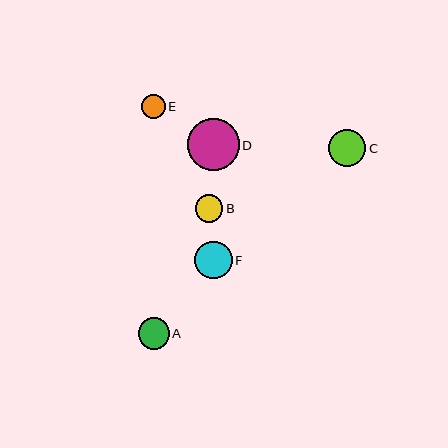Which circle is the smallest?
Circle E is the smallest with a size of approximately 24 pixels.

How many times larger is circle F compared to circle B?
Circle F is approximately 1.3 times the size of circle B.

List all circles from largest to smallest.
From largest to smallest: D, F, C, A, B, E.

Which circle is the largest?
Circle D is the largest with a size of approximately 52 pixels.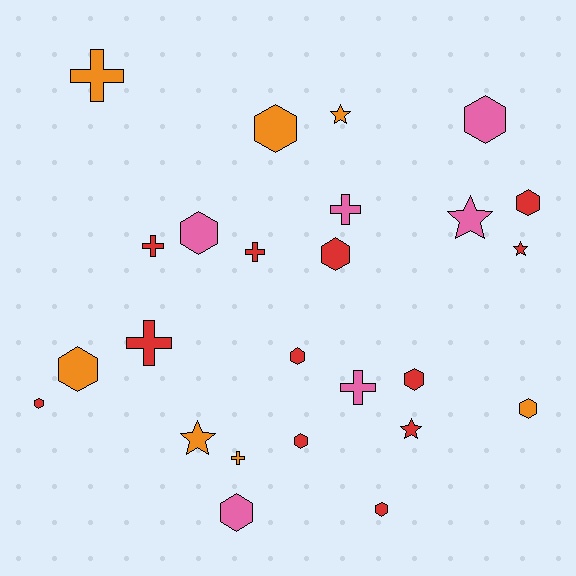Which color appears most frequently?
Red, with 12 objects.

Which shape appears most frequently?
Hexagon, with 13 objects.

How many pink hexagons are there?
There are 3 pink hexagons.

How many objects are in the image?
There are 25 objects.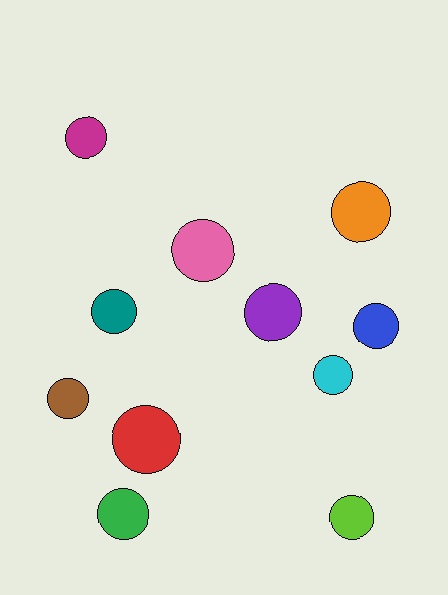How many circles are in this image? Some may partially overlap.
There are 11 circles.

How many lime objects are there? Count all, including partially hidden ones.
There is 1 lime object.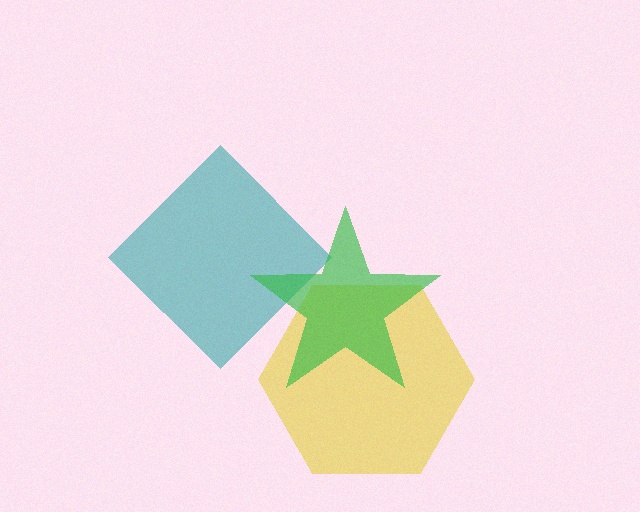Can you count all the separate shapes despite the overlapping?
Yes, there are 3 separate shapes.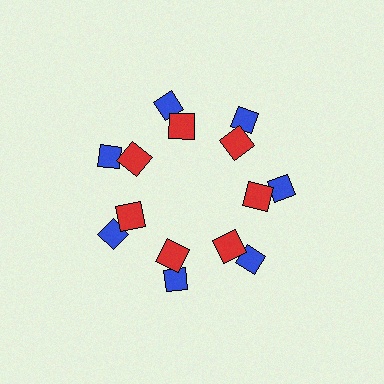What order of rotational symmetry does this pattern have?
This pattern has 7-fold rotational symmetry.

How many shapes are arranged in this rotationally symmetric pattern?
There are 14 shapes, arranged in 7 groups of 2.